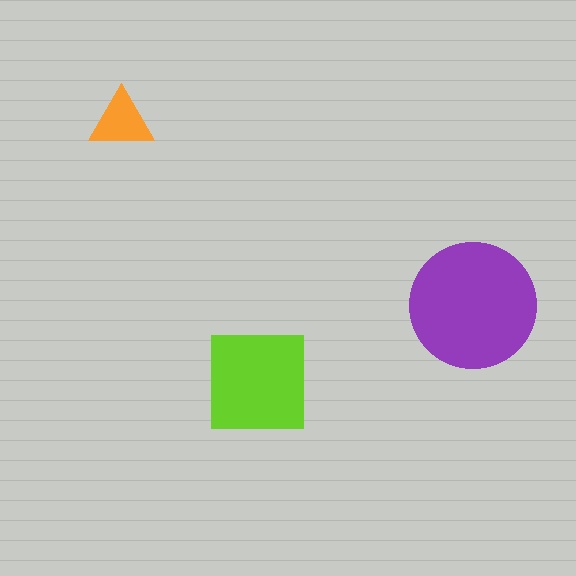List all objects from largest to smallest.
The purple circle, the lime square, the orange triangle.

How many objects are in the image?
There are 3 objects in the image.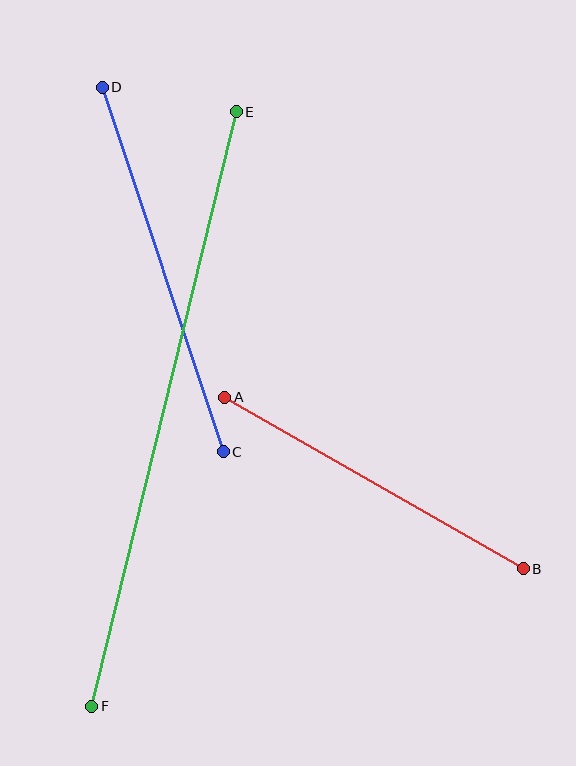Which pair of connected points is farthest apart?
Points E and F are farthest apart.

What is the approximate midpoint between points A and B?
The midpoint is at approximately (374, 483) pixels.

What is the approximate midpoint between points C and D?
The midpoint is at approximately (163, 270) pixels.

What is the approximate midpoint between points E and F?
The midpoint is at approximately (164, 409) pixels.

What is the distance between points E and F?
The distance is approximately 612 pixels.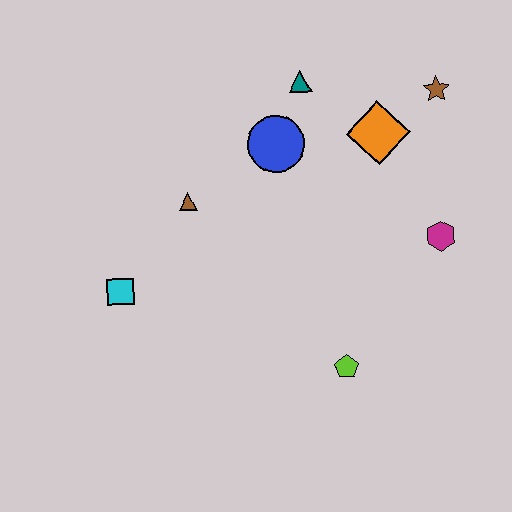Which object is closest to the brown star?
The orange diamond is closest to the brown star.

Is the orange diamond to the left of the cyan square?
No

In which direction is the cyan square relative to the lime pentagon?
The cyan square is to the left of the lime pentagon.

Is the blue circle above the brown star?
No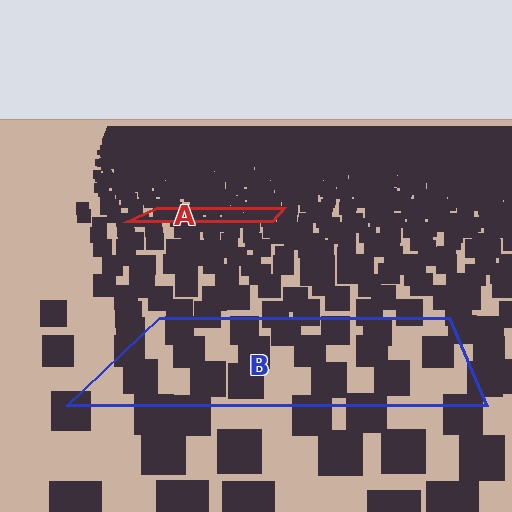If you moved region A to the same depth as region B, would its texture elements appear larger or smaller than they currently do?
They would appear larger. At a closer depth, the same texture elements are projected at a bigger on-screen size.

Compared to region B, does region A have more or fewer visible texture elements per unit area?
Region A has more texture elements per unit area — they are packed more densely because it is farther away.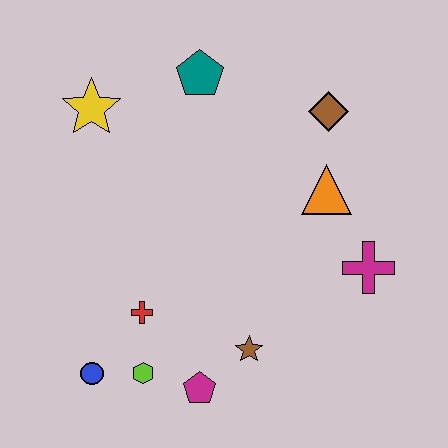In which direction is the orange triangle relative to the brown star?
The orange triangle is above the brown star.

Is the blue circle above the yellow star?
No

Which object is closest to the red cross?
The lime hexagon is closest to the red cross.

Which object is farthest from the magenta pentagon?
The teal pentagon is farthest from the magenta pentagon.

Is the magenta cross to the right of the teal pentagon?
Yes